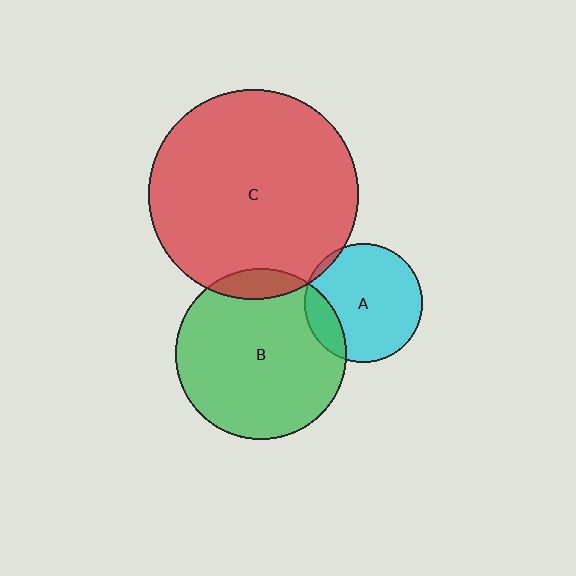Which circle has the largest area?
Circle C (red).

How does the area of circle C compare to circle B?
Approximately 1.5 times.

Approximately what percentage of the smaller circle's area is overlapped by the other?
Approximately 5%.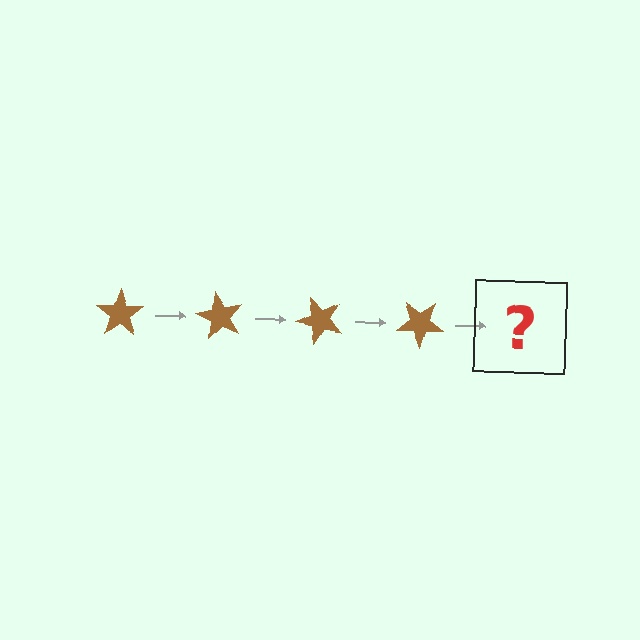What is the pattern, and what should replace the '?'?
The pattern is that the star rotates 60 degrees each step. The '?' should be a brown star rotated 240 degrees.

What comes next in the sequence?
The next element should be a brown star rotated 240 degrees.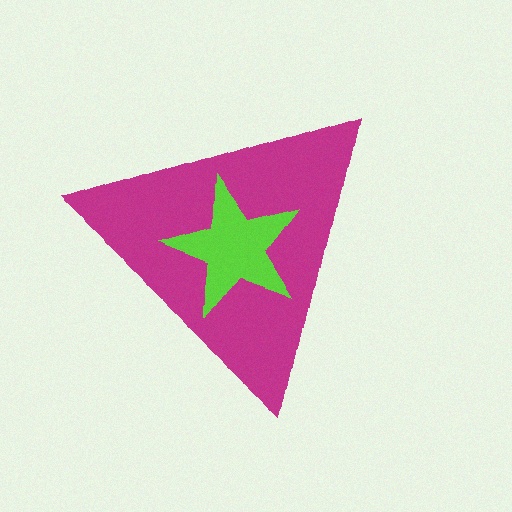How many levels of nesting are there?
2.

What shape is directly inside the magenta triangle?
The lime star.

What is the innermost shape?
The lime star.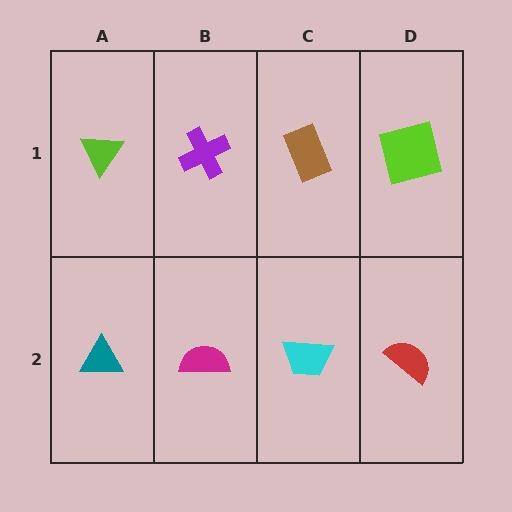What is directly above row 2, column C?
A brown rectangle.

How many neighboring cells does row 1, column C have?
3.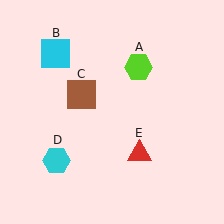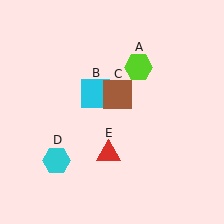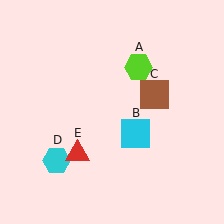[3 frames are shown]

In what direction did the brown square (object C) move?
The brown square (object C) moved right.